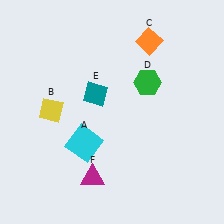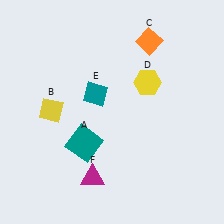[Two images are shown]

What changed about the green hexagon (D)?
In Image 1, D is green. In Image 2, it changed to yellow.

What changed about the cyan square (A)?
In Image 1, A is cyan. In Image 2, it changed to teal.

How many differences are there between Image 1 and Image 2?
There are 2 differences between the two images.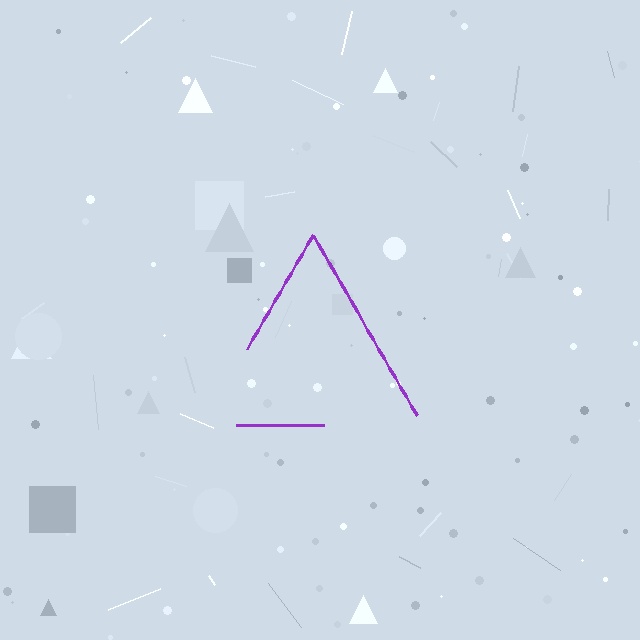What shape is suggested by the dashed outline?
The dashed outline suggests a triangle.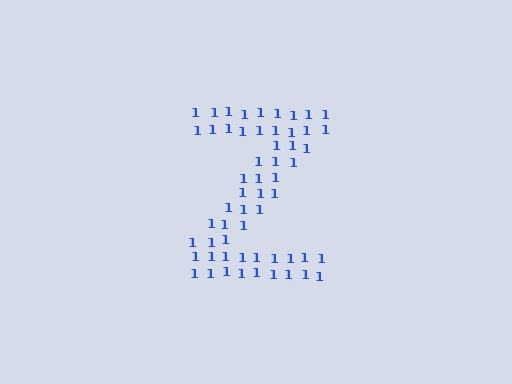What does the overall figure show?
The overall figure shows the letter Z.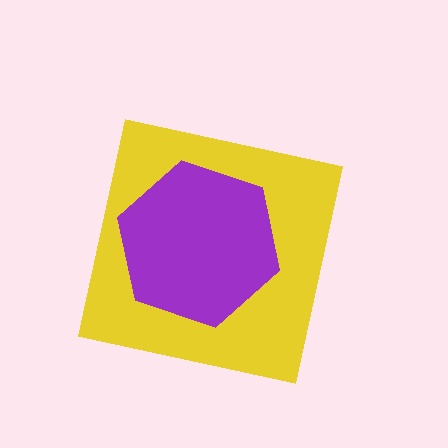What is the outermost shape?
The yellow square.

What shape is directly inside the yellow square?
The purple hexagon.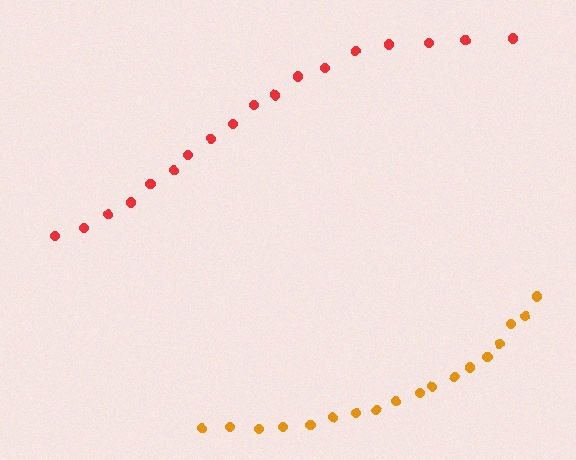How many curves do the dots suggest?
There are 2 distinct paths.